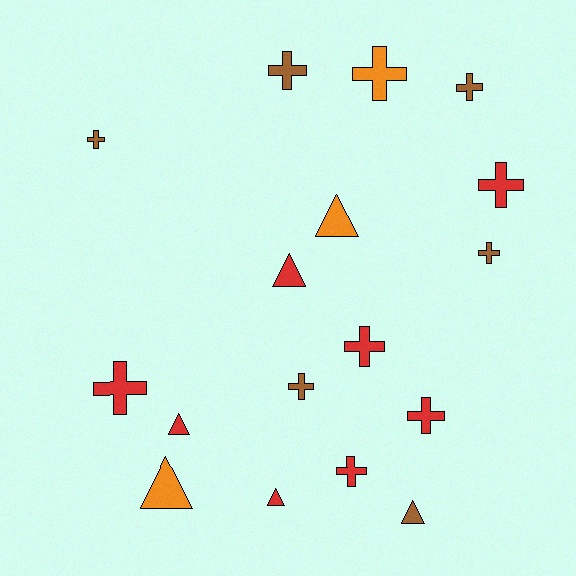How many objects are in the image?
There are 17 objects.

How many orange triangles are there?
There are 2 orange triangles.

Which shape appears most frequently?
Cross, with 11 objects.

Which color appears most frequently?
Red, with 8 objects.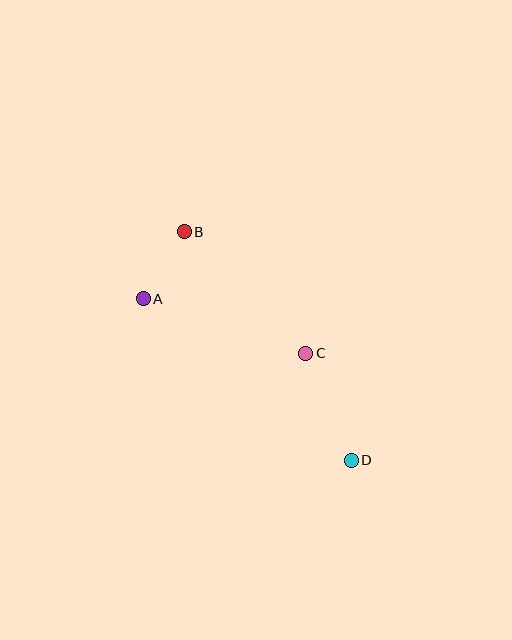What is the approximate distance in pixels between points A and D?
The distance between A and D is approximately 263 pixels.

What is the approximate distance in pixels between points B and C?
The distance between B and C is approximately 172 pixels.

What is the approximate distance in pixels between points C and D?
The distance between C and D is approximately 116 pixels.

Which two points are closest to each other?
Points A and B are closest to each other.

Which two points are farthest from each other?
Points B and D are farthest from each other.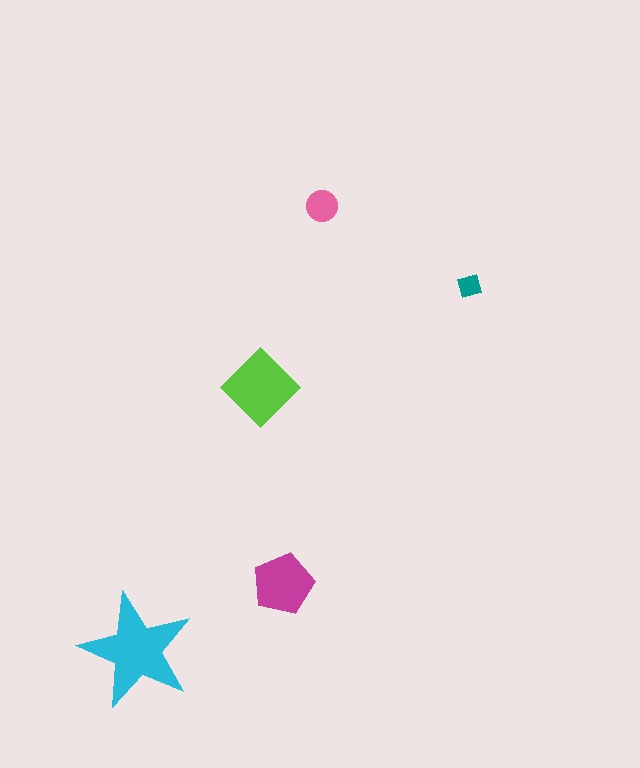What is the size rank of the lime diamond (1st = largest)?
2nd.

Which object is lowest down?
The cyan star is bottommost.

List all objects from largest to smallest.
The cyan star, the lime diamond, the magenta pentagon, the pink circle, the teal diamond.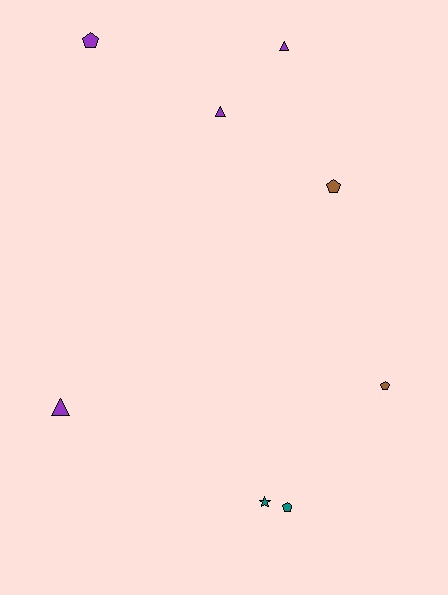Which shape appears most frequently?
Pentagon, with 4 objects.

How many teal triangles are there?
There are no teal triangles.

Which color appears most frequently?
Purple, with 4 objects.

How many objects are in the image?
There are 8 objects.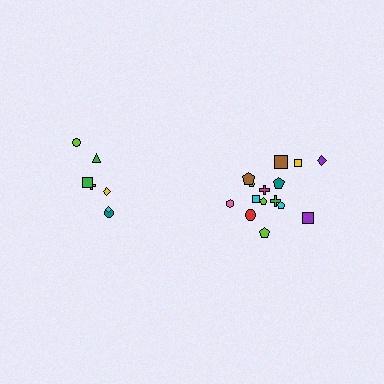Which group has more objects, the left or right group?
The right group.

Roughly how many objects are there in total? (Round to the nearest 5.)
Roughly 20 objects in total.